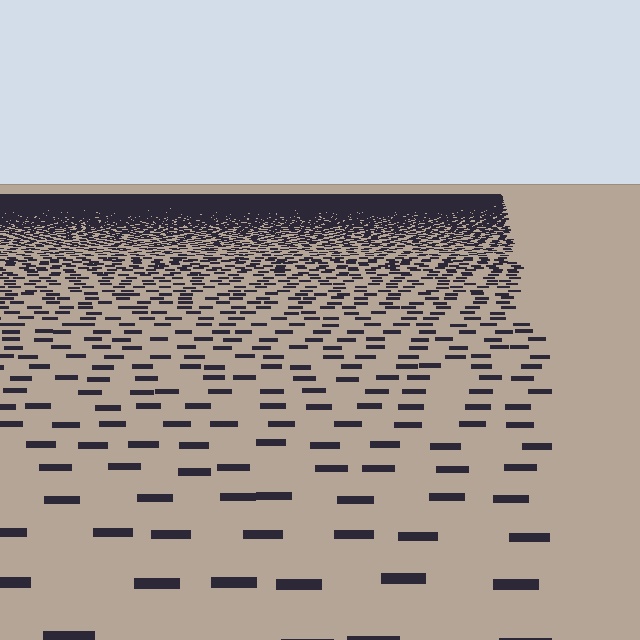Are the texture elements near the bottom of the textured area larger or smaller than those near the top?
Larger. Near the bottom, elements are closer to the viewer and appear at a bigger on-screen size.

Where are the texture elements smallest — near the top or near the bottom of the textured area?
Near the top.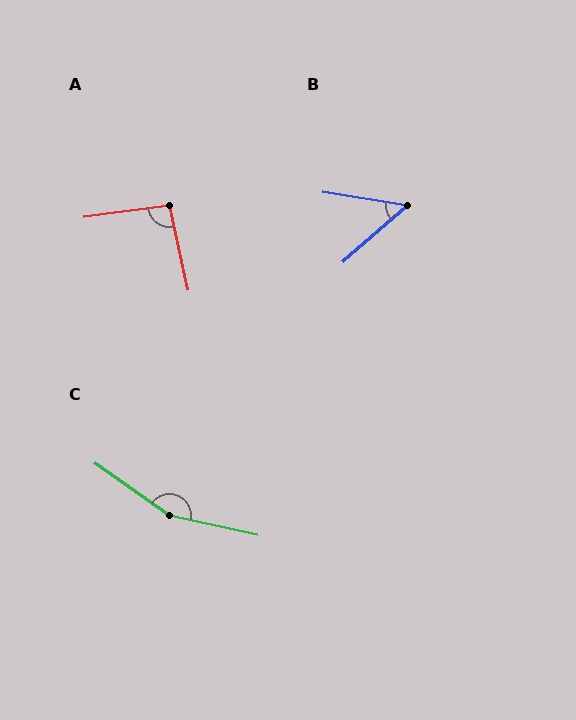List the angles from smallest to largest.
B (50°), A (95°), C (157°).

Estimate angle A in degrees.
Approximately 95 degrees.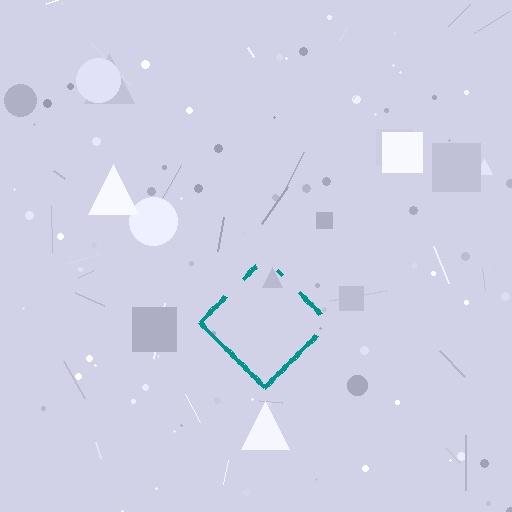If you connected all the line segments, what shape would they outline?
They would outline a diamond.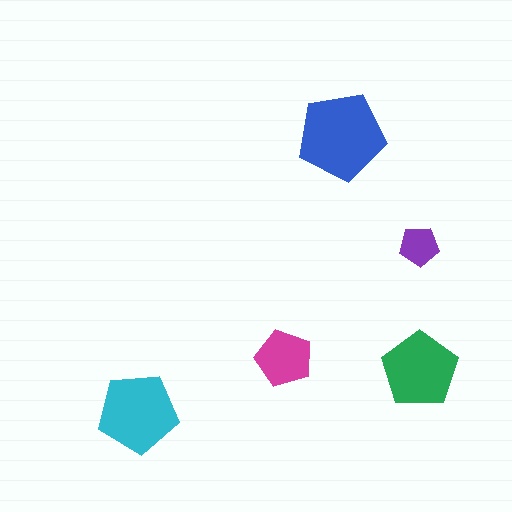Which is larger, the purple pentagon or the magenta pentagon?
The magenta one.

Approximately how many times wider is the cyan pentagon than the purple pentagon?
About 2 times wider.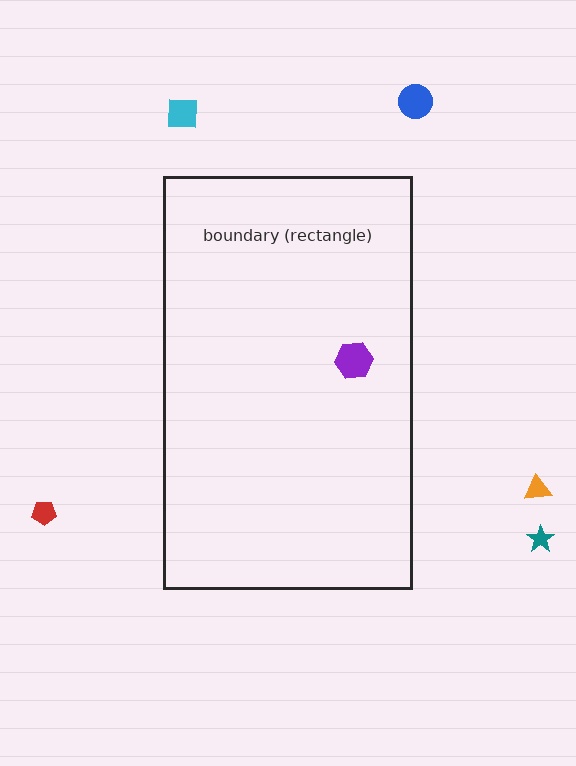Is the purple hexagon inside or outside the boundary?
Inside.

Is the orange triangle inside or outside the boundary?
Outside.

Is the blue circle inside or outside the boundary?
Outside.